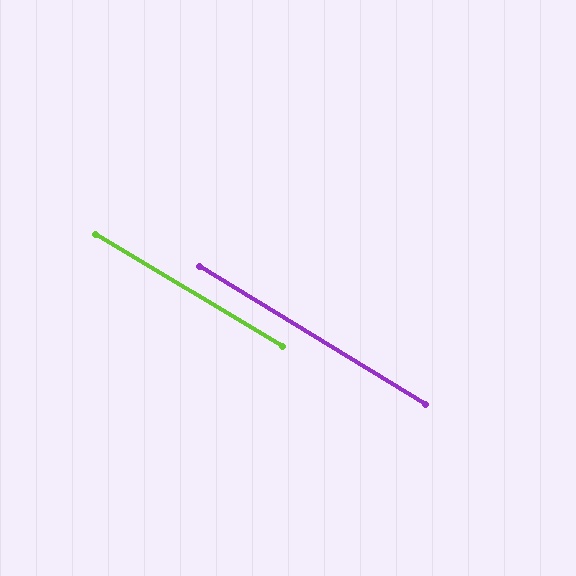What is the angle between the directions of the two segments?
Approximately 1 degree.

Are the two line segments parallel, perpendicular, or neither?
Parallel — their directions differ by only 0.7°.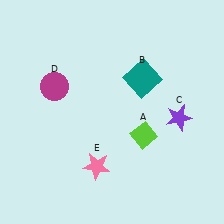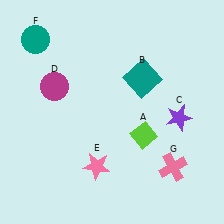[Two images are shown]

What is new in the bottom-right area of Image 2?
A pink cross (G) was added in the bottom-right area of Image 2.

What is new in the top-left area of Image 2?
A teal circle (F) was added in the top-left area of Image 2.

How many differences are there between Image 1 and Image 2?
There are 2 differences between the two images.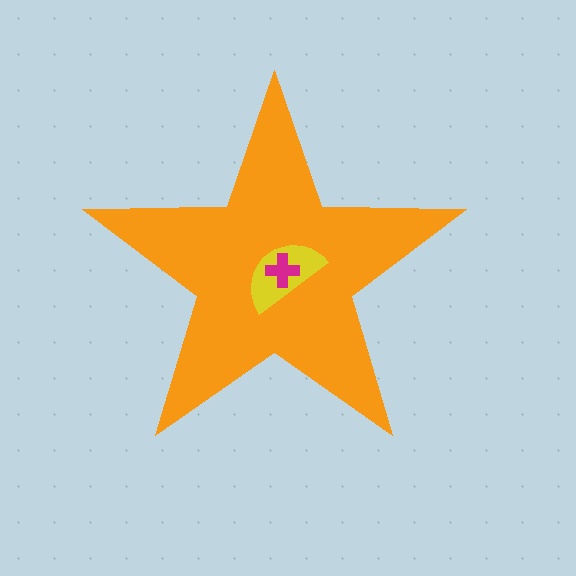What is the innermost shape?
The magenta cross.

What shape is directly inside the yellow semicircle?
The magenta cross.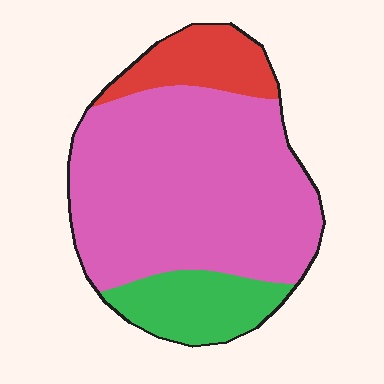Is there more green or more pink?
Pink.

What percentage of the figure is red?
Red takes up about one eighth (1/8) of the figure.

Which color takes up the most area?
Pink, at roughly 70%.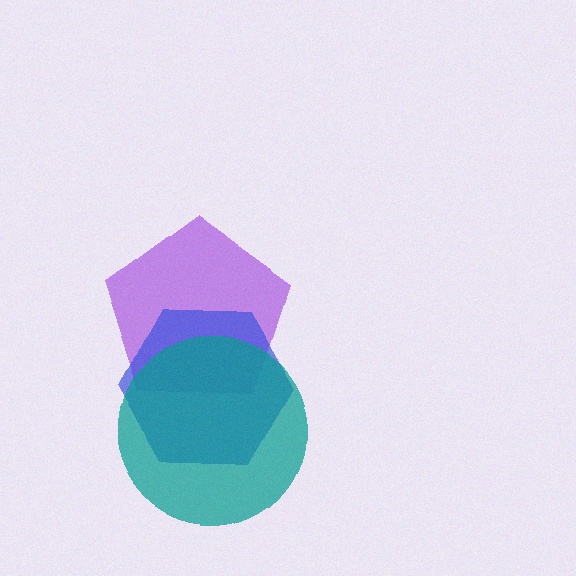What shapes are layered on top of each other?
The layered shapes are: a purple pentagon, a blue hexagon, a teal circle.